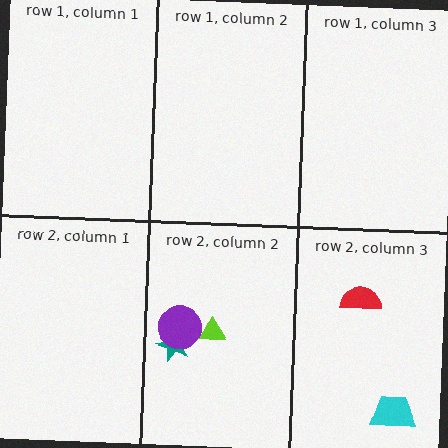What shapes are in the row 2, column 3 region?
The red semicircle, the cyan trapezoid.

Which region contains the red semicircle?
The row 2, column 3 region.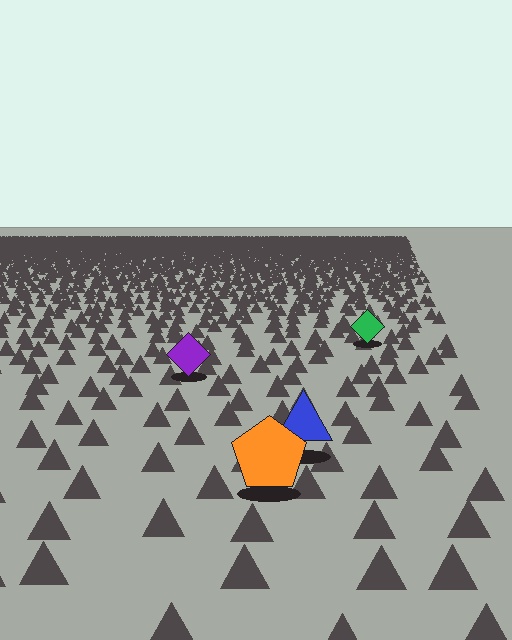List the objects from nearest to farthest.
From nearest to farthest: the orange pentagon, the blue triangle, the purple diamond, the green diamond.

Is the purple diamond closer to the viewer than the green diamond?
Yes. The purple diamond is closer — you can tell from the texture gradient: the ground texture is coarser near it.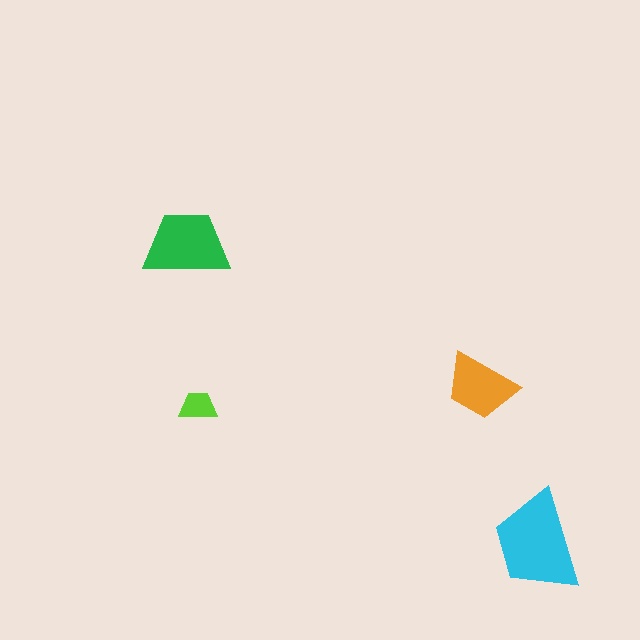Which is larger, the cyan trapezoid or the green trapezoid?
The cyan one.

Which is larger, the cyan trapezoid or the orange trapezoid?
The cyan one.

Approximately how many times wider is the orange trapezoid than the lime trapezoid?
About 2 times wider.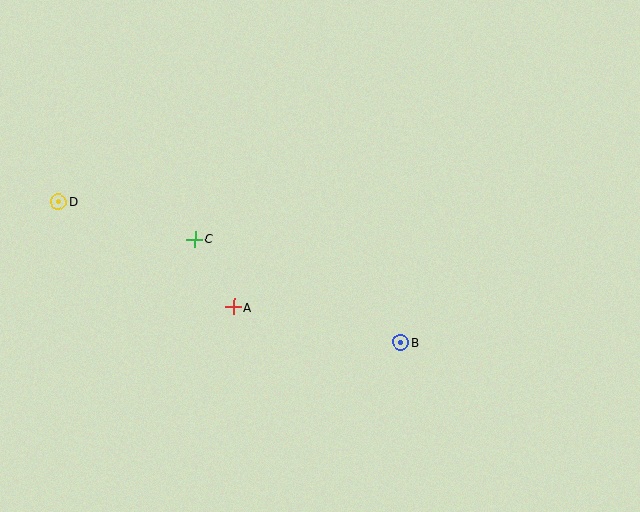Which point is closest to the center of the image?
Point A at (234, 307) is closest to the center.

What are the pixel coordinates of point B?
Point B is at (401, 343).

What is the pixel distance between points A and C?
The distance between A and C is 78 pixels.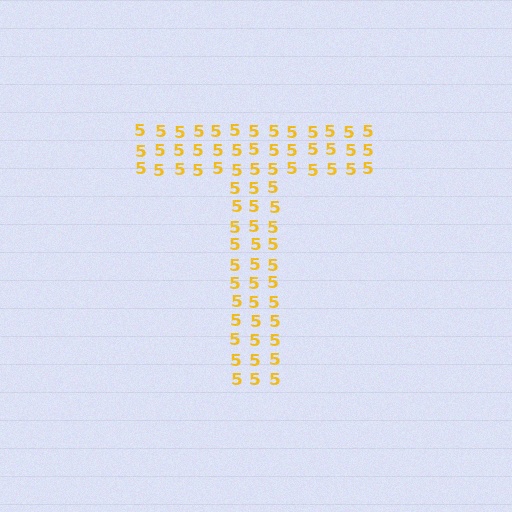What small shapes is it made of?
It is made of small digit 5's.